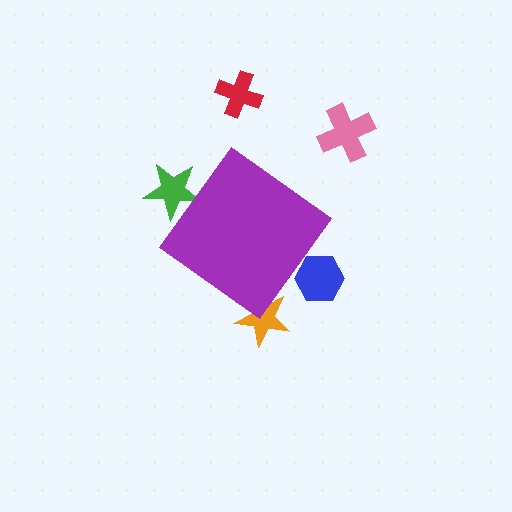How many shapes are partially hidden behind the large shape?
3 shapes are partially hidden.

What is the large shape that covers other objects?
A purple diamond.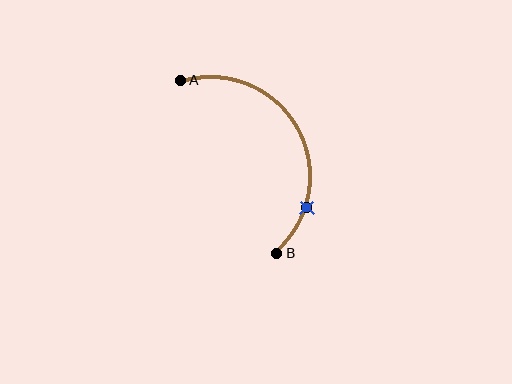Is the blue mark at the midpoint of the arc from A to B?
No. The blue mark lies on the arc but is closer to endpoint B. The arc midpoint would be at the point on the curve equidistant along the arc from both A and B.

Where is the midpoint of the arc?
The arc midpoint is the point on the curve farthest from the straight line joining A and B. It sits to the right of that line.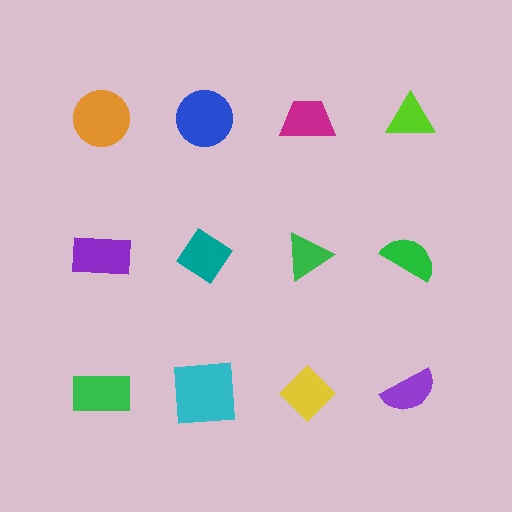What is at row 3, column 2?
A cyan square.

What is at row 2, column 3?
A green triangle.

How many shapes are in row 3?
4 shapes.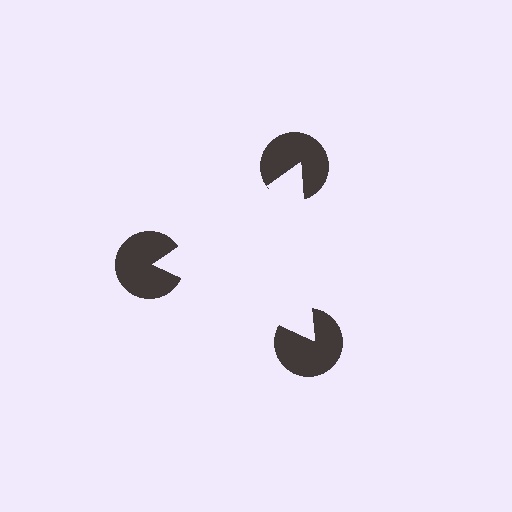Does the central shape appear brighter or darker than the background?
It typically appears slightly brighter than the background, even though no actual brightness change is drawn.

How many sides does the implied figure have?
3 sides.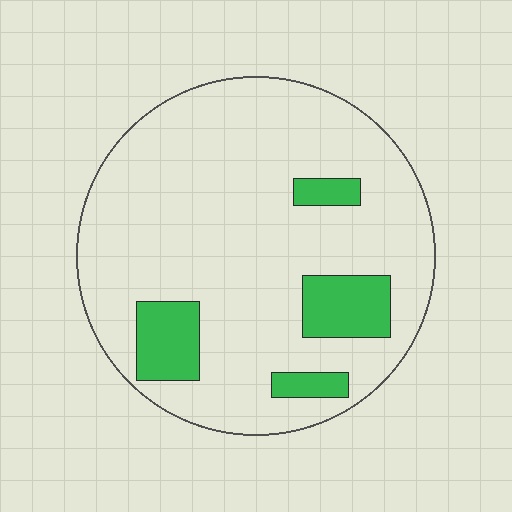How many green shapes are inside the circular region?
4.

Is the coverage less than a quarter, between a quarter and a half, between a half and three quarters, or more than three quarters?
Less than a quarter.